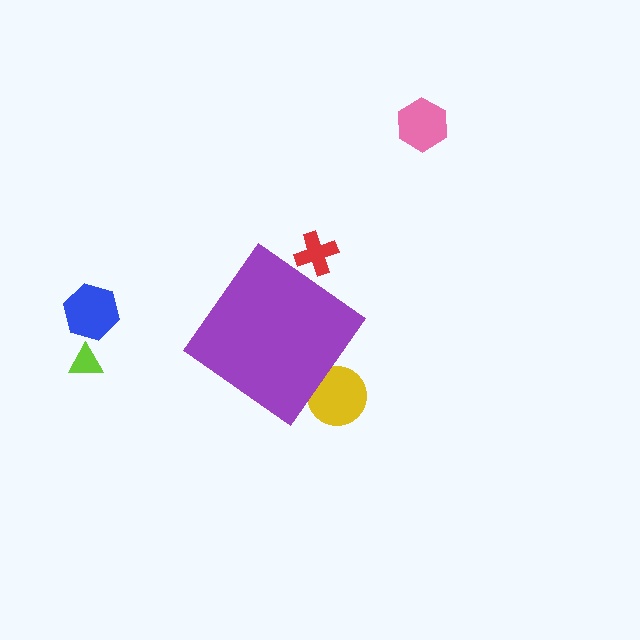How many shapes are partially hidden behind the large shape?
2 shapes are partially hidden.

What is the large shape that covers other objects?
A purple diamond.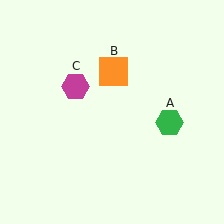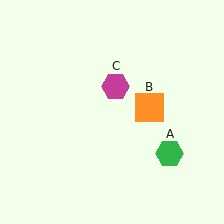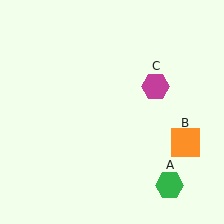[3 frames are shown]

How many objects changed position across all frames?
3 objects changed position: green hexagon (object A), orange square (object B), magenta hexagon (object C).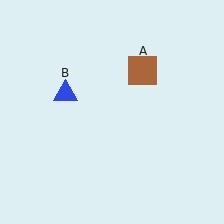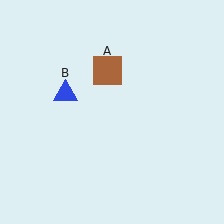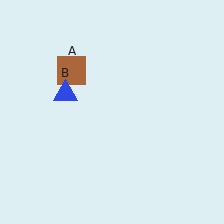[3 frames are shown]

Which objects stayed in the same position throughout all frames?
Blue triangle (object B) remained stationary.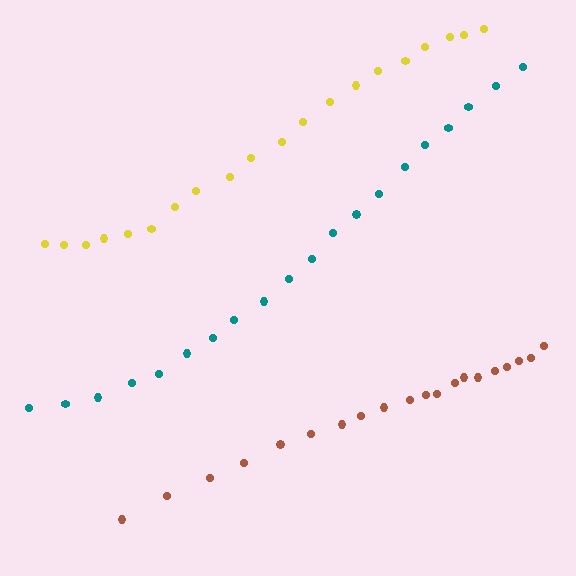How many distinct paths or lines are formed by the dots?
There are 3 distinct paths.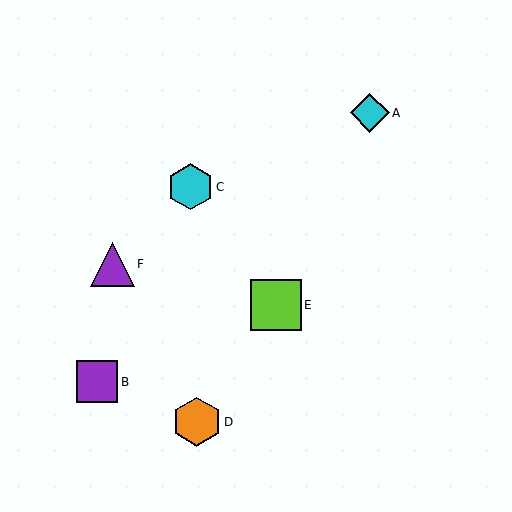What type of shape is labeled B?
Shape B is a purple square.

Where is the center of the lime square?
The center of the lime square is at (276, 305).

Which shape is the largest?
The lime square (labeled E) is the largest.